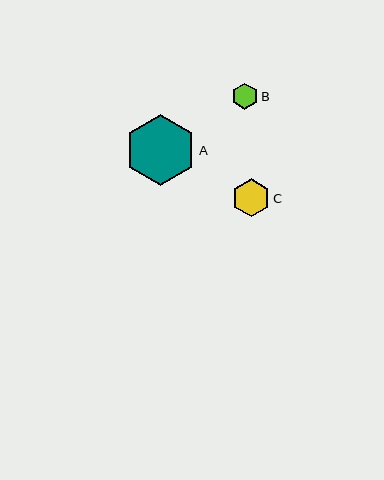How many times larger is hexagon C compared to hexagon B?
Hexagon C is approximately 1.5 times the size of hexagon B.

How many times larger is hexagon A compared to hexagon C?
Hexagon A is approximately 1.9 times the size of hexagon C.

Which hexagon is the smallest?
Hexagon B is the smallest with a size of approximately 26 pixels.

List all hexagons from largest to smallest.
From largest to smallest: A, C, B.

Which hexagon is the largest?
Hexagon A is the largest with a size of approximately 72 pixels.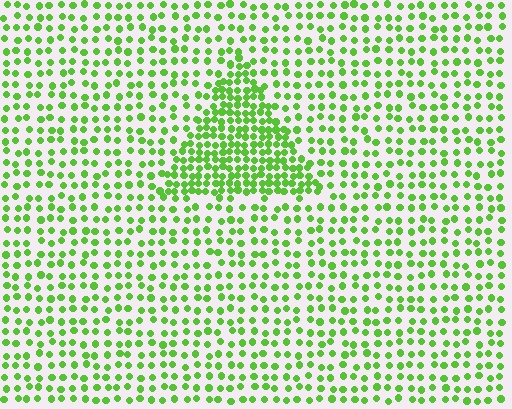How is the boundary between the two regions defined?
The boundary is defined by a change in element density (approximately 2.1x ratio). All elements are the same color, size, and shape.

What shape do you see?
I see a triangle.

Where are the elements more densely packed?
The elements are more densely packed inside the triangle boundary.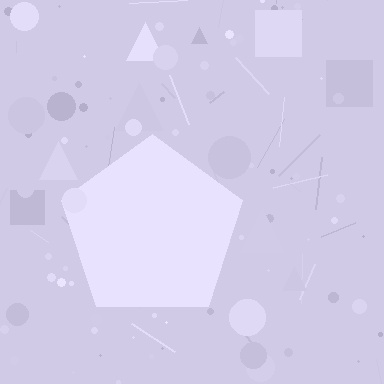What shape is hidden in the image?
A pentagon is hidden in the image.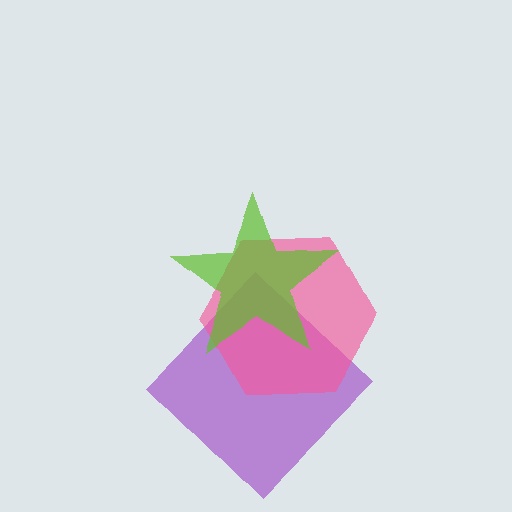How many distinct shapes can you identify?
There are 3 distinct shapes: a purple diamond, a pink hexagon, a lime star.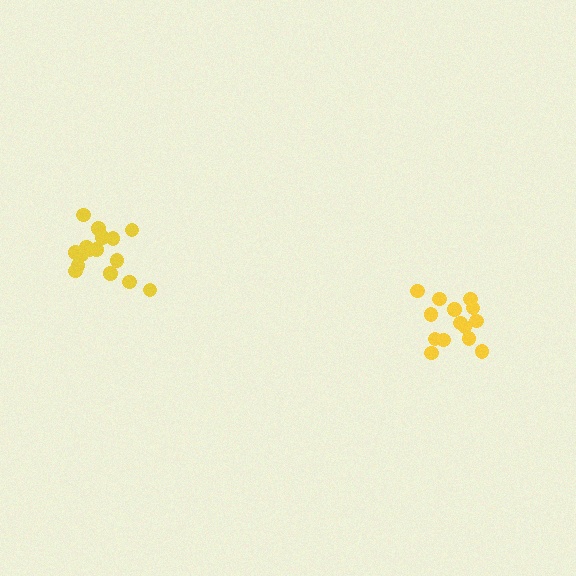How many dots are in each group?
Group 1: 16 dots, Group 2: 14 dots (30 total).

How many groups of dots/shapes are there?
There are 2 groups.